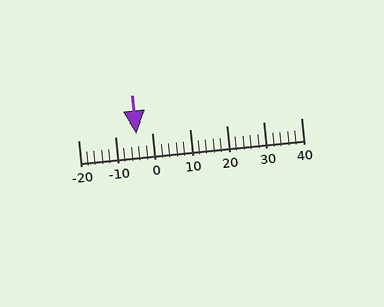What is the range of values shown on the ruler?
The ruler shows values from -20 to 40.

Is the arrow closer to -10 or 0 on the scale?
The arrow is closer to 0.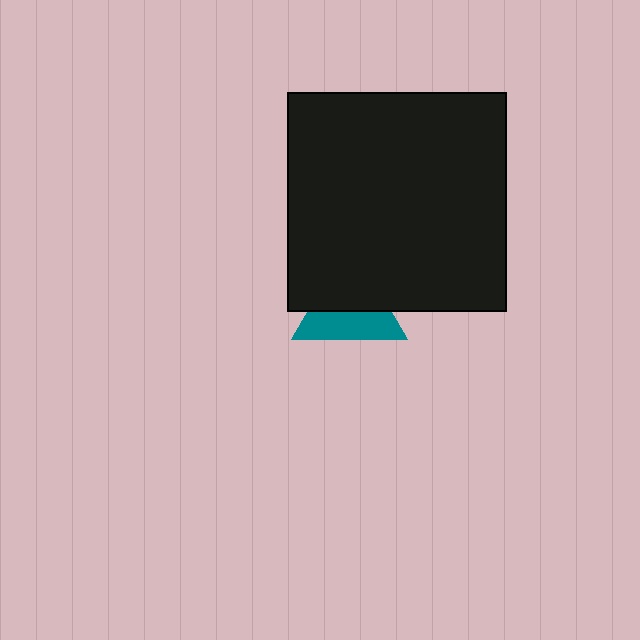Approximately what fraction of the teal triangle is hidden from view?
Roughly 52% of the teal triangle is hidden behind the black square.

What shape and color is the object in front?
The object in front is a black square.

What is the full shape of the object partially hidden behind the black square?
The partially hidden object is a teal triangle.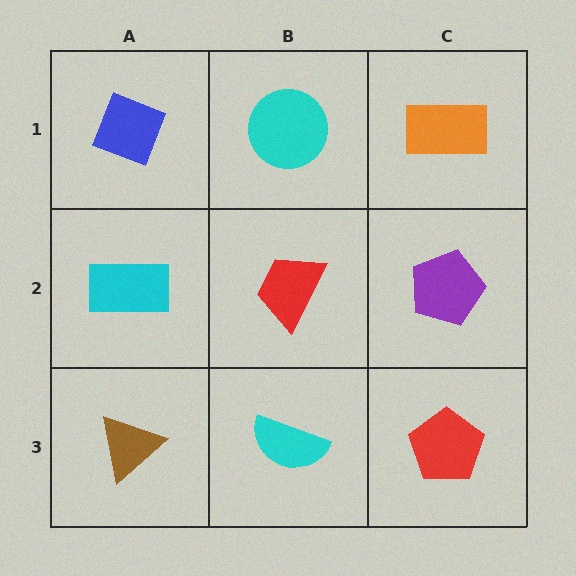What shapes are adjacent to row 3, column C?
A purple pentagon (row 2, column C), a cyan semicircle (row 3, column B).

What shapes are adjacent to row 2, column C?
An orange rectangle (row 1, column C), a red pentagon (row 3, column C), a red trapezoid (row 2, column B).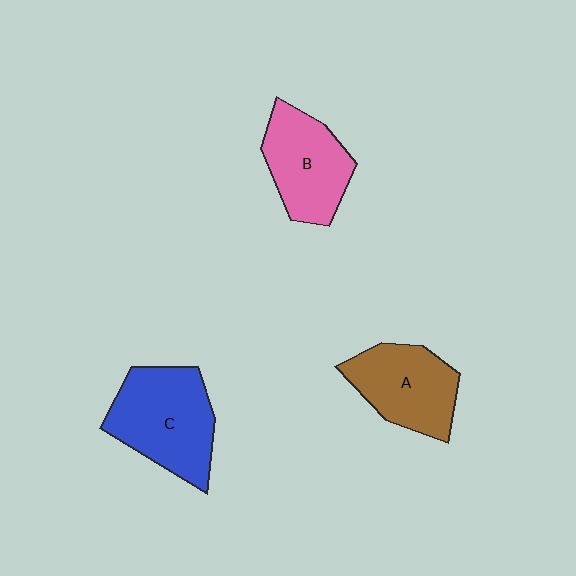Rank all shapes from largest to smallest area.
From largest to smallest: C (blue), A (brown), B (pink).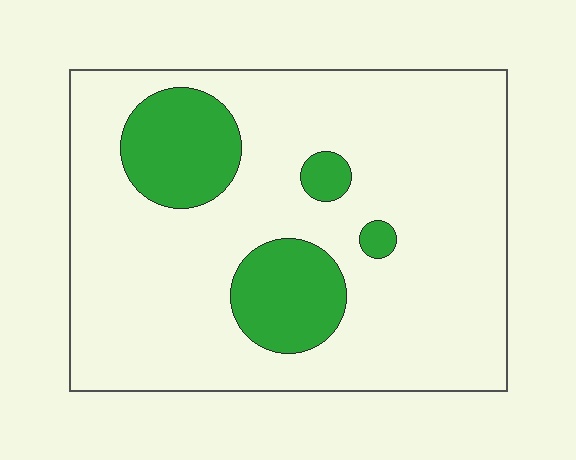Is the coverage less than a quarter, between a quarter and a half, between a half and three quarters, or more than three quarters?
Less than a quarter.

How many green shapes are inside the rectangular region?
4.